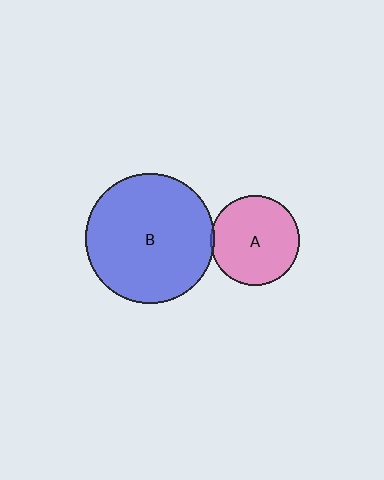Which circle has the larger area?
Circle B (blue).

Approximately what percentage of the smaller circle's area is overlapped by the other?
Approximately 5%.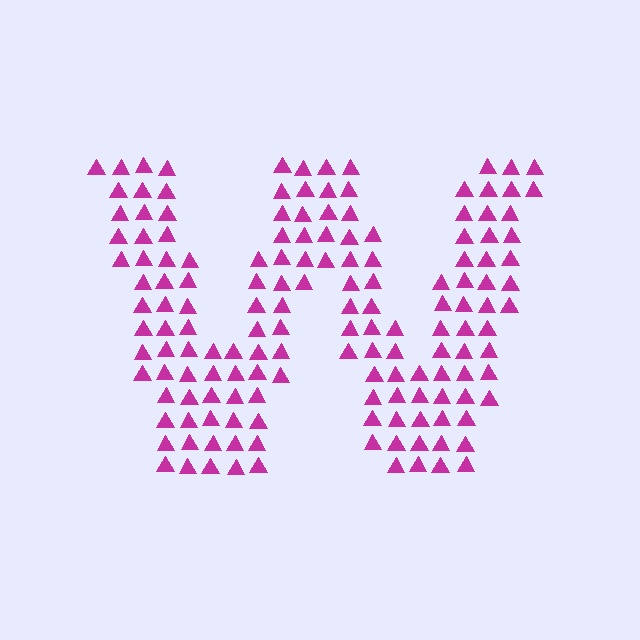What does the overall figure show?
The overall figure shows the letter W.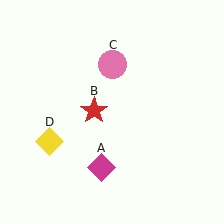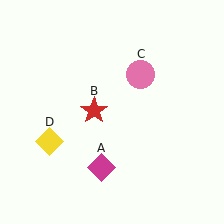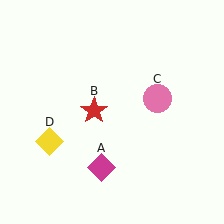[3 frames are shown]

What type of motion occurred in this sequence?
The pink circle (object C) rotated clockwise around the center of the scene.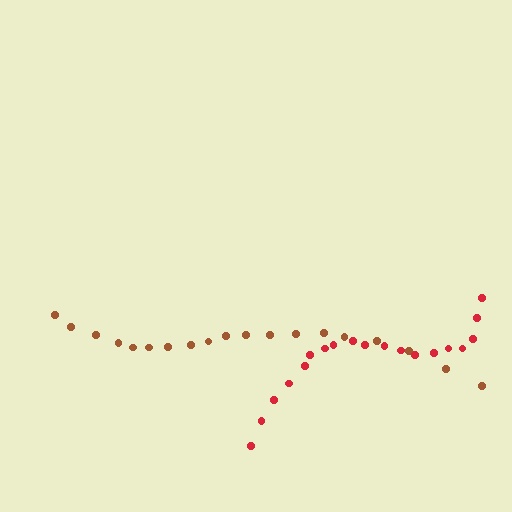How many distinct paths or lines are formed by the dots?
There are 2 distinct paths.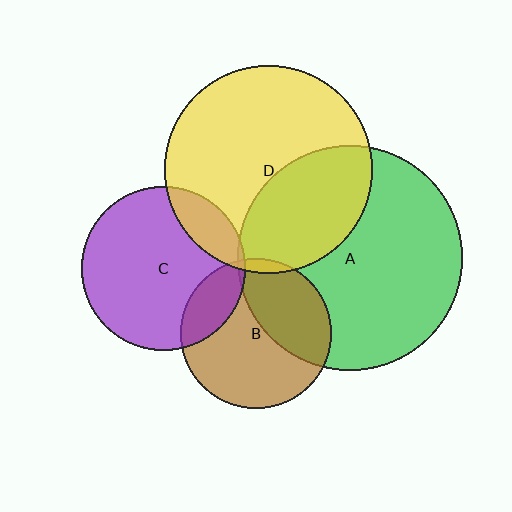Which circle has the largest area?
Circle A (green).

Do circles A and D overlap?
Yes.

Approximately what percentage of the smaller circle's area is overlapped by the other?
Approximately 35%.